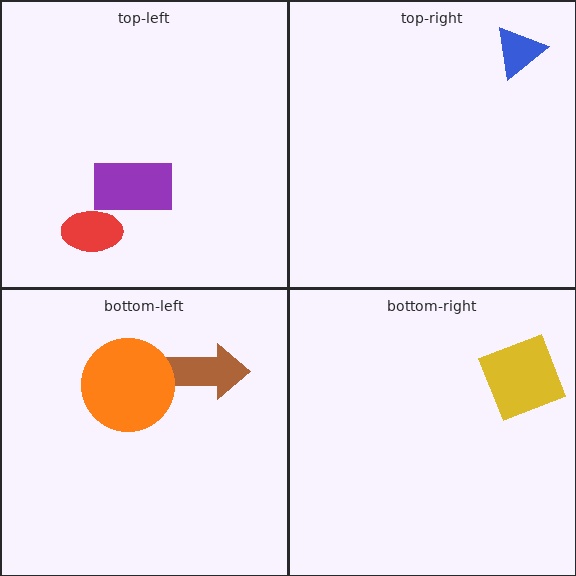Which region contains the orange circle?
The bottom-left region.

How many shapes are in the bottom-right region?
1.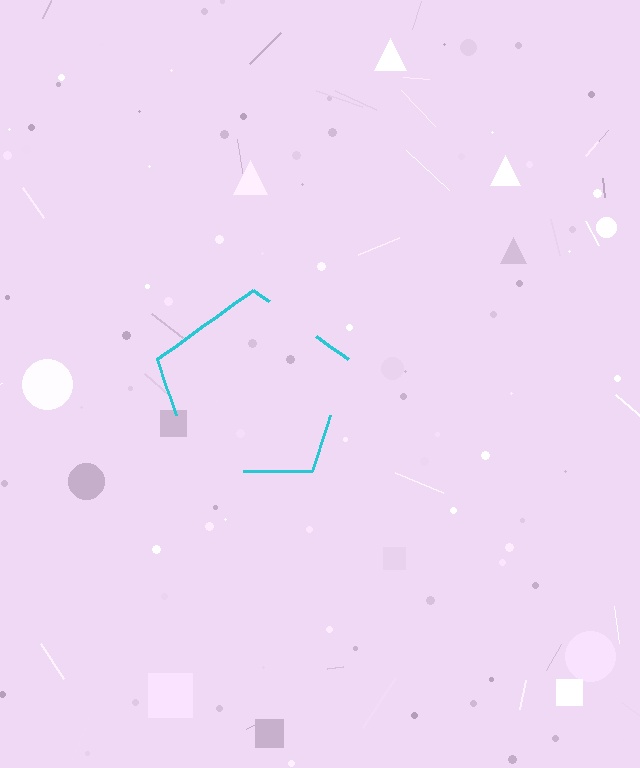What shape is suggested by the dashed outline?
The dashed outline suggests a pentagon.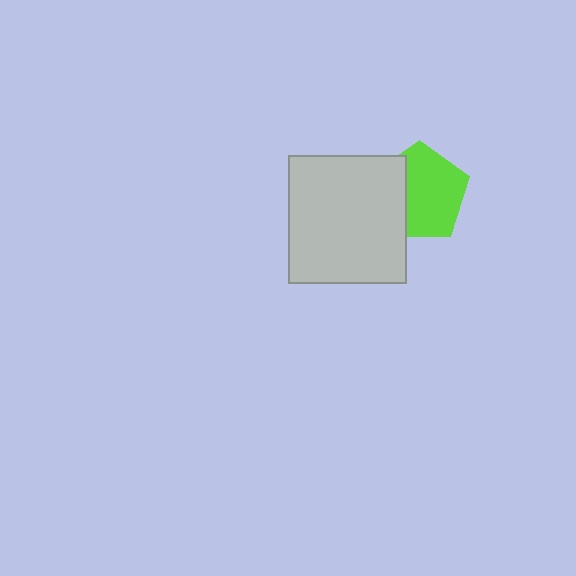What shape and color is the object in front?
The object in front is a light gray rectangle.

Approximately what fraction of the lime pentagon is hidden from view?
Roughly 34% of the lime pentagon is hidden behind the light gray rectangle.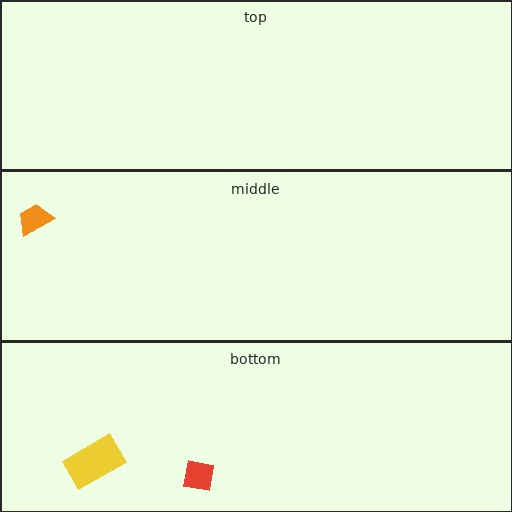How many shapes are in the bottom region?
2.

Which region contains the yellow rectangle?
The bottom region.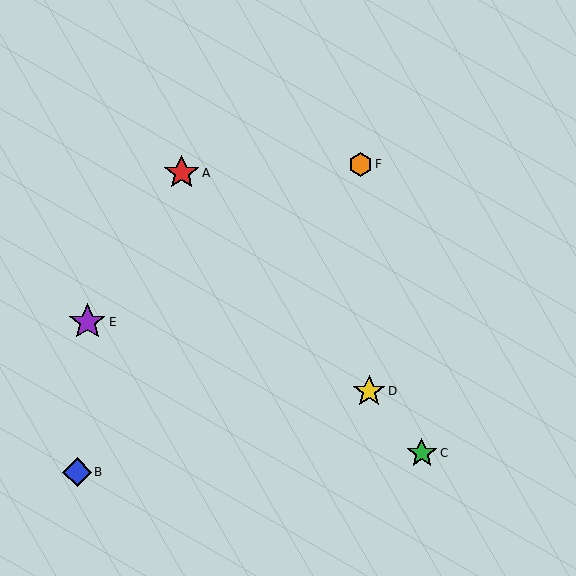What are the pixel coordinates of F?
Object F is at (360, 164).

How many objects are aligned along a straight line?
3 objects (A, C, D) are aligned along a straight line.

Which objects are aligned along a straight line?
Objects A, C, D are aligned along a straight line.